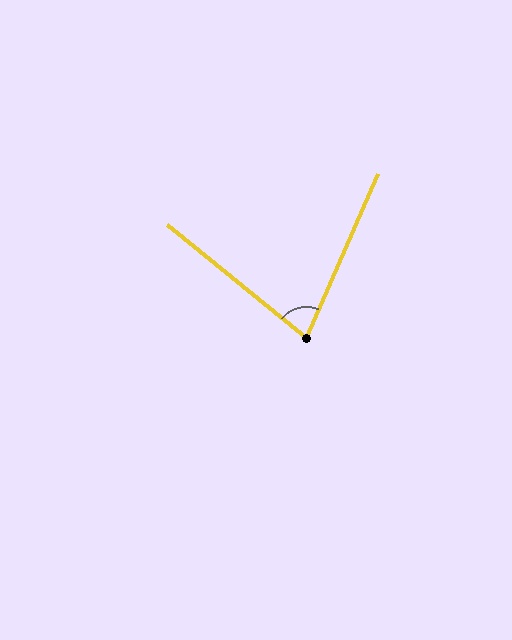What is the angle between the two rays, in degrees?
Approximately 75 degrees.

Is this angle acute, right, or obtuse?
It is acute.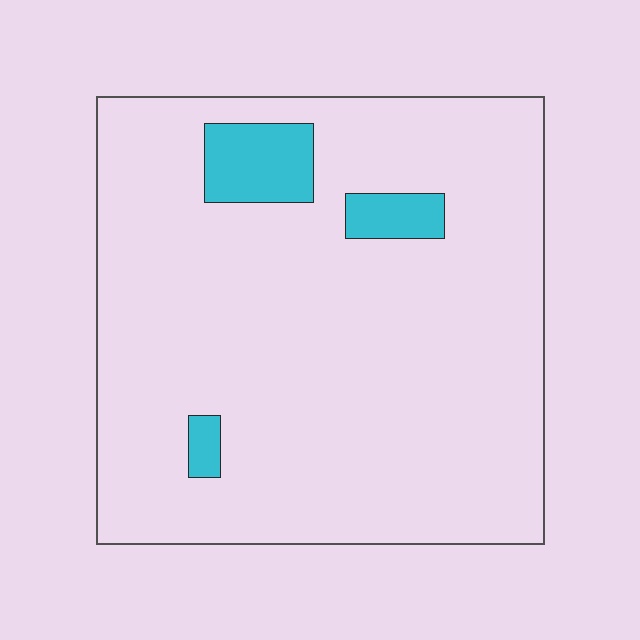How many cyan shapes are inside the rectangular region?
3.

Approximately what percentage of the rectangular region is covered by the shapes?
Approximately 10%.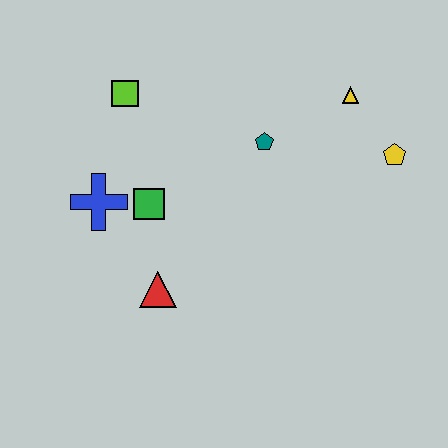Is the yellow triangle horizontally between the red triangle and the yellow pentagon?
Yes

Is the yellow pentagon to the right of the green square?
Yes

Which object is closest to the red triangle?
The green square is closest to the red triangle.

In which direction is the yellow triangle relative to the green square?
The yellow triangle is to the right of the green square.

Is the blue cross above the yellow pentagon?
No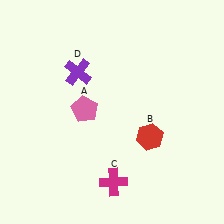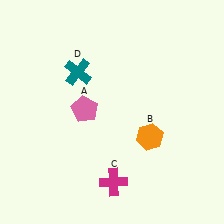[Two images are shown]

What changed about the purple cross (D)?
In Image 1, D is purple. In Image 2, it changed to teal.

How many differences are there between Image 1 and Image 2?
There are 2 differences between the two images.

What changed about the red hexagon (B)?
In Image 1, B is red. In Image 2, it changed to orange.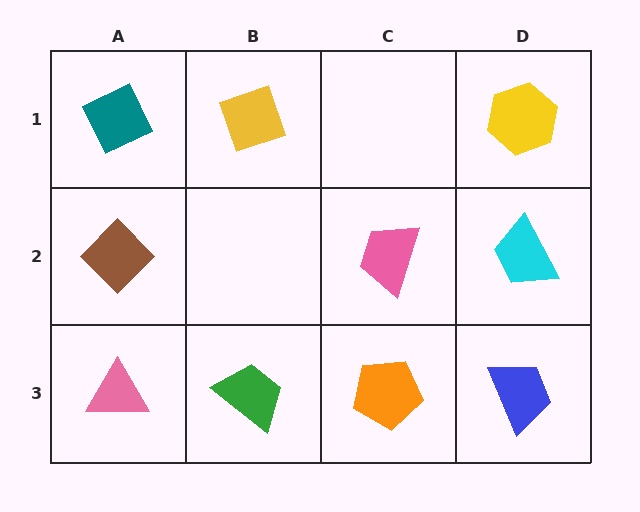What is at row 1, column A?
A teal diamond.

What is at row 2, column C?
A pink trapezoid.